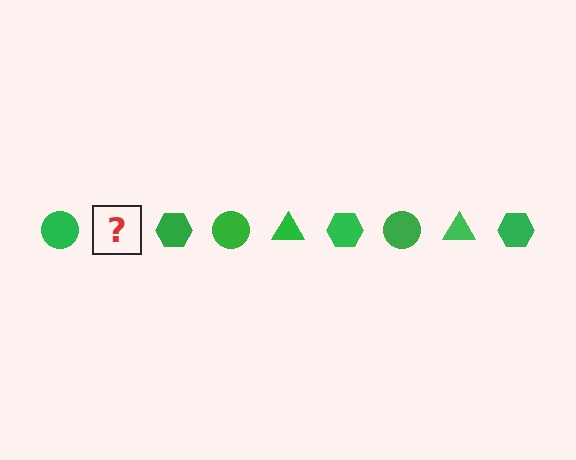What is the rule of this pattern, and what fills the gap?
The rule is that the pattern cycles through circle, triangle, hexagon shapes in green. The gap should be filled with a green triangle.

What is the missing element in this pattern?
The missing element is a green triangle.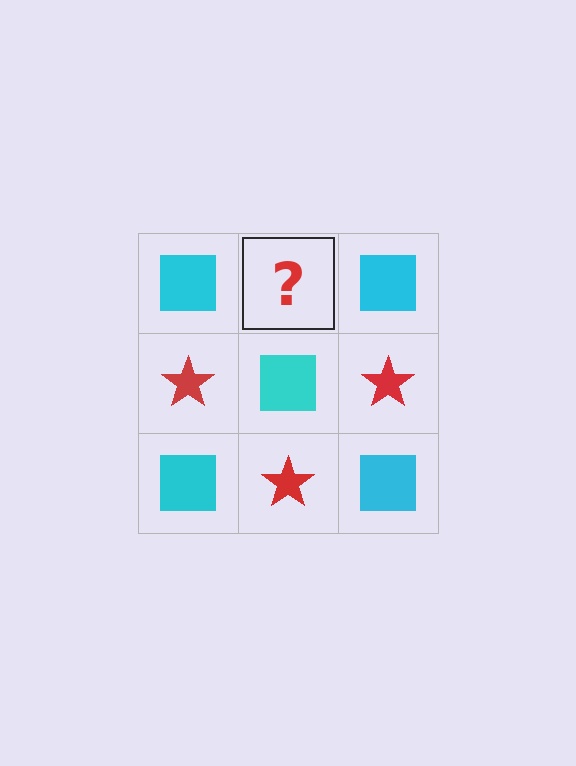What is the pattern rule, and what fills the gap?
The rule is that it alternates cyan square and red star in a checkerboard pattern. The gap should be filled with a red star.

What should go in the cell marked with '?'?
The missing cell should contain a red star.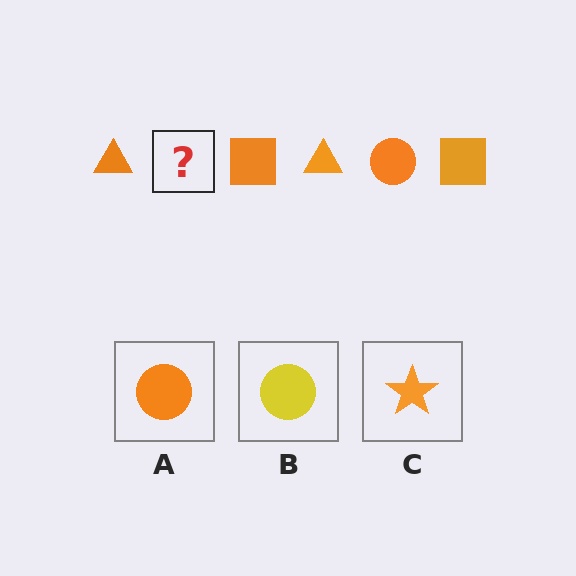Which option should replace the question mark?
Option A.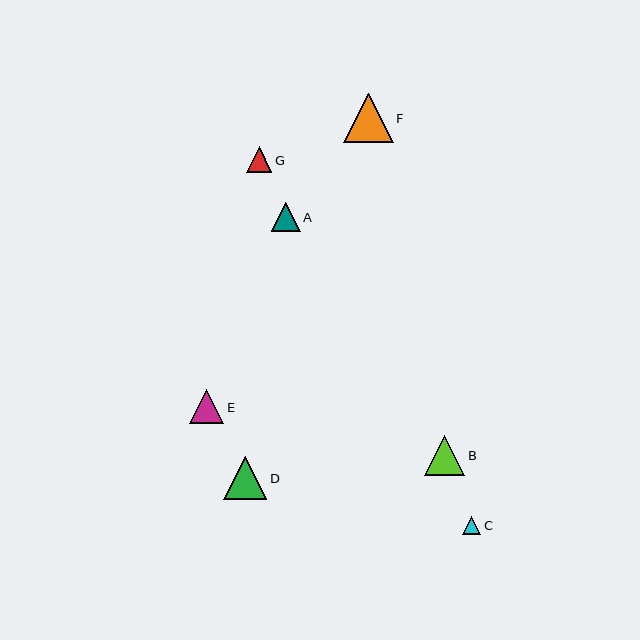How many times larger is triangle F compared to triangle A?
Triangle F is approximately 1.7 times the size of triangle A.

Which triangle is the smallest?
Triangle C is the smallest with a size of approximately 19 pixels.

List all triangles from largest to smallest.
From largest to smallest: F, D, B, E, A, G, C.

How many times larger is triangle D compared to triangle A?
Triangle D is approximately 1.5 times the size of triangle A.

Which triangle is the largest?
Triangle F is the largest with a size of approximately 50 pixels.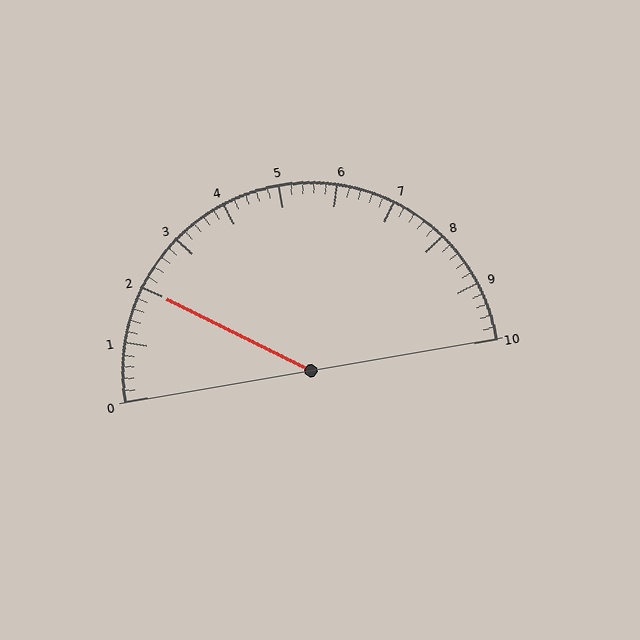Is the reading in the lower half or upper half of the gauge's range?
The reading is in the lower half of the range (0 to 10).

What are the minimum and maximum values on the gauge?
The gauge ranges from 0 to 10.